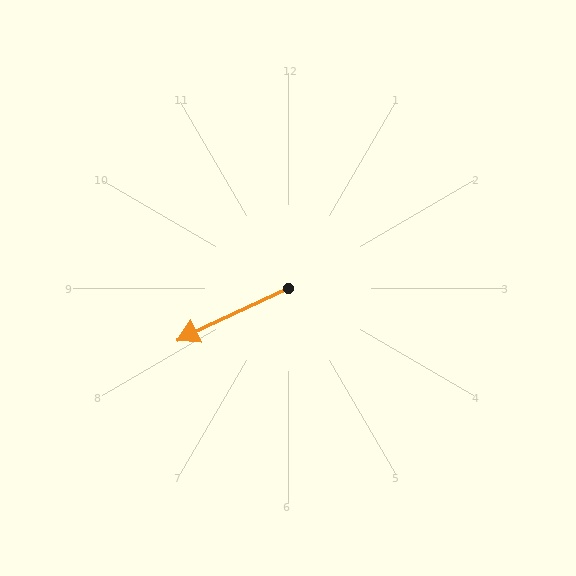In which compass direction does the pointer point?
Southwest.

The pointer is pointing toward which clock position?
Roughly 8 o'clock.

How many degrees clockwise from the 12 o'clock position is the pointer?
Approximately 245 degrees.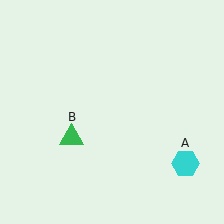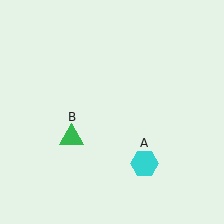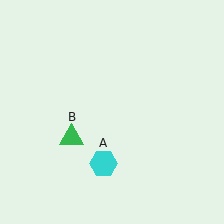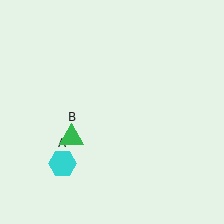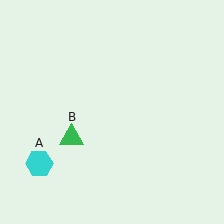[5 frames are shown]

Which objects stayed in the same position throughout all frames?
Green triangle (object B) remained stationary.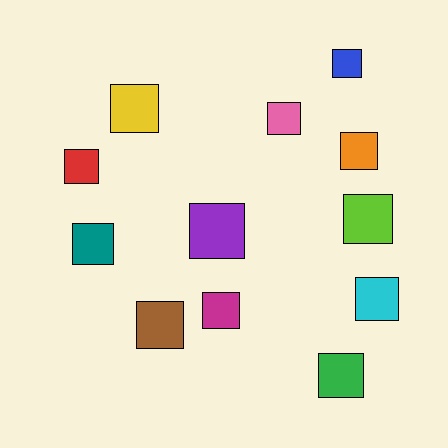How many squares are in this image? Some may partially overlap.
There are 12 squares.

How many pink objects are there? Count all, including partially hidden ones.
There is 1 pink object.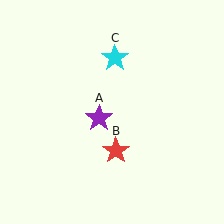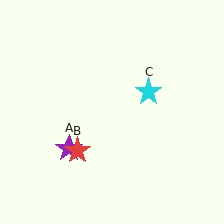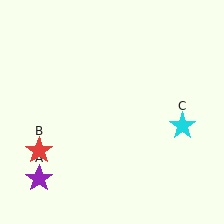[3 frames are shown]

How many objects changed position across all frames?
3 objects changed position: purple star (object A), red star (object B), cyan star (object C).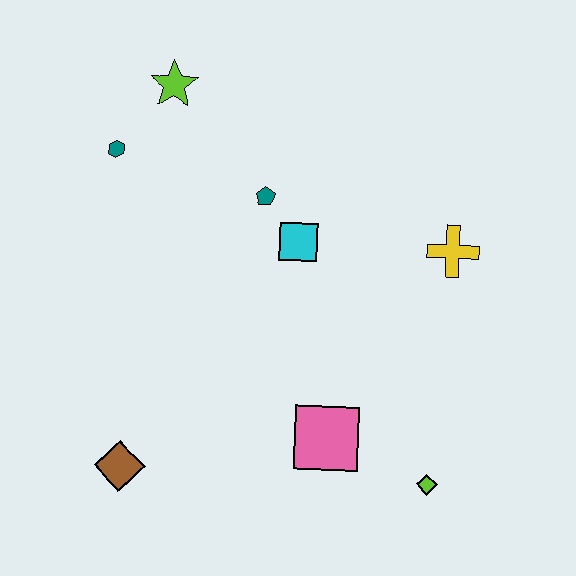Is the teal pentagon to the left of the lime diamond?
Yes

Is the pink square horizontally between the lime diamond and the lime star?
Yes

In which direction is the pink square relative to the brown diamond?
The pink square is to the right of the brown diamond.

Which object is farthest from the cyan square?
The brown diamond is farthest from the cyan square.